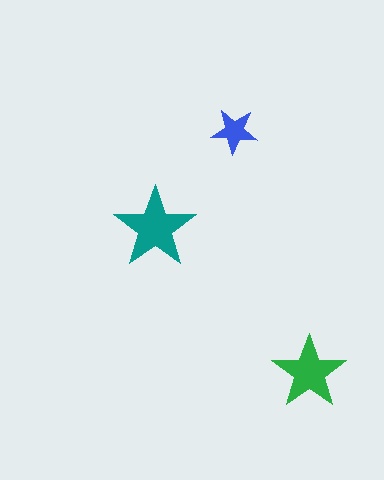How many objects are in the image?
There are 3 objects in the image.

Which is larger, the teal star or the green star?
The teal one.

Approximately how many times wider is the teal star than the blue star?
About 2 times wider.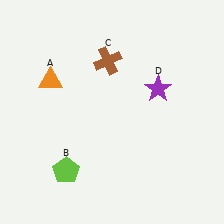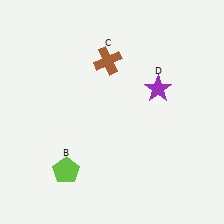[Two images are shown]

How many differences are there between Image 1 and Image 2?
There is 1 difference between the two images.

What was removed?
The orange triangle (A) was removed in Image 2.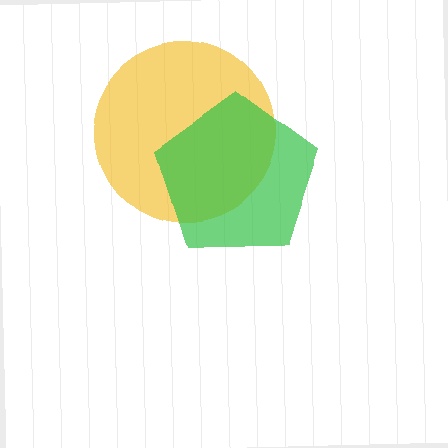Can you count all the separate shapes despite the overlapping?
Yes, there are 2 separate shapes.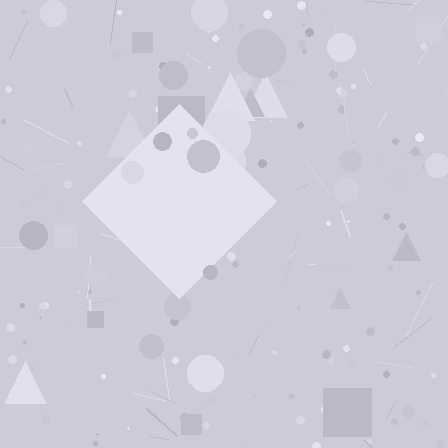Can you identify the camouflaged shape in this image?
The camouflaged shape is a diamond.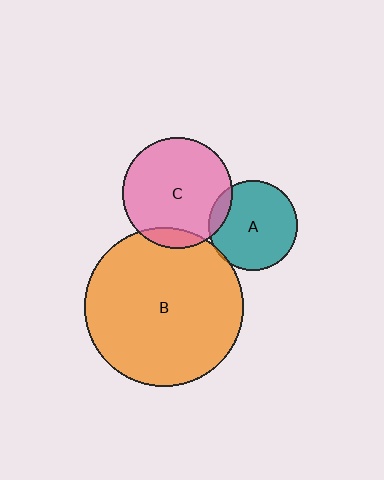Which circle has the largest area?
Circle B (orange).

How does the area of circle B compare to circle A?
Approximately 3.2 times.